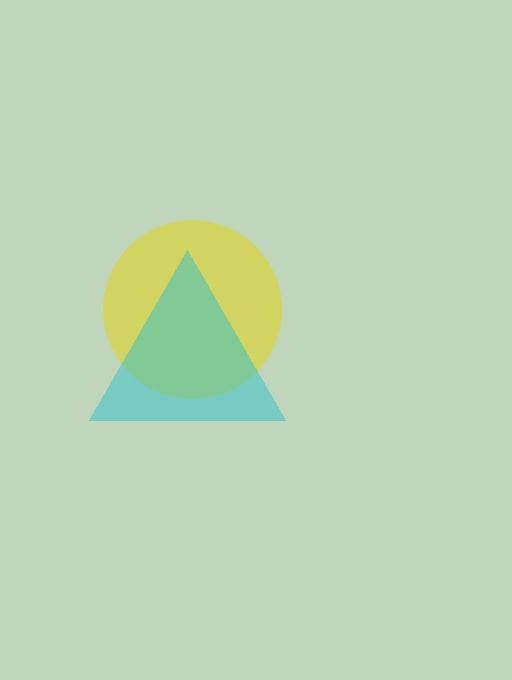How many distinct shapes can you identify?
There are 2 distinct shapes: a yellow circle, a cyan triangle.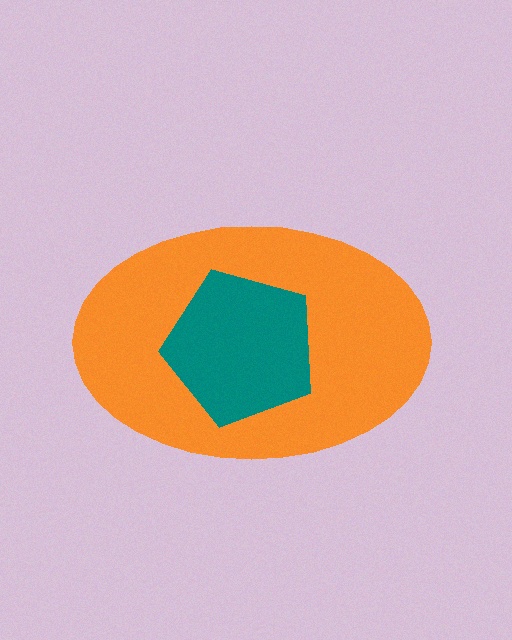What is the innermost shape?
The teal pentagon.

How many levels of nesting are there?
2.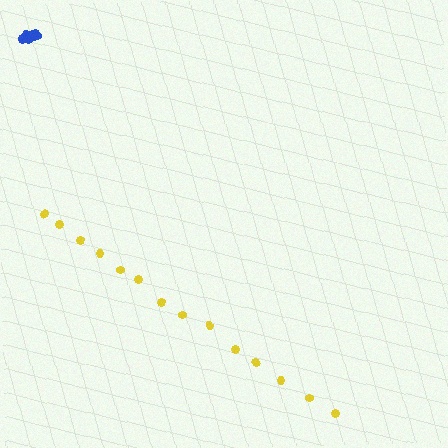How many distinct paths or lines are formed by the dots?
There are 2 distinct paths.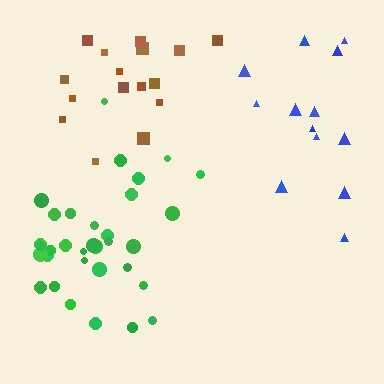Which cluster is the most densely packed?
Green.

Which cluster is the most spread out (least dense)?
Blue.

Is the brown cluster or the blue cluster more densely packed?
Brown.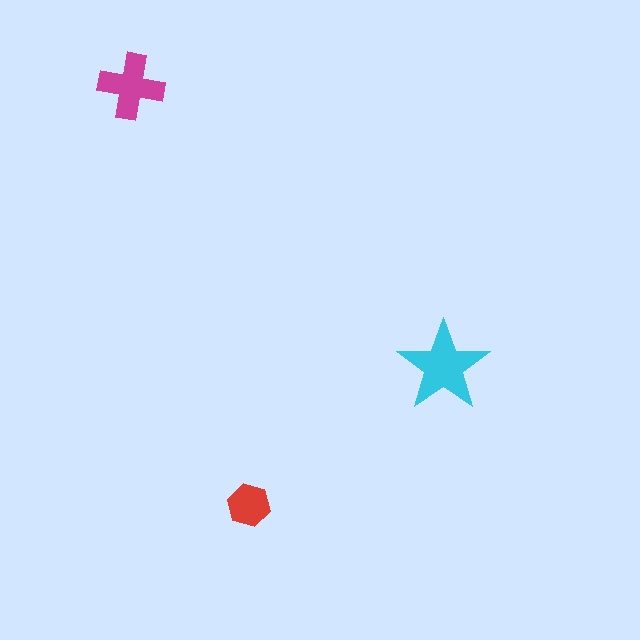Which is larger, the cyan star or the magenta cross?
The cyan star.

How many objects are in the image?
There are 3 objects in the image.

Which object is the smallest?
The red hexagon.